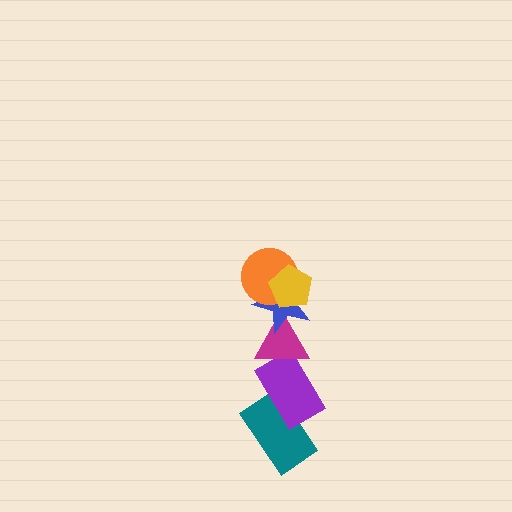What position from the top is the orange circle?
The orange circle is 2nd from the top.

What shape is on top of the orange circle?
The yellow pentagon is on top of the orange circle.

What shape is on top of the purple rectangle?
The magenta triangle is on top of the purple rectangle.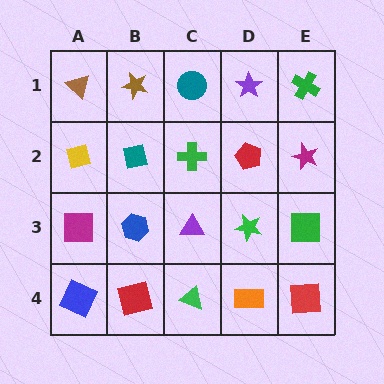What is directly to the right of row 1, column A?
A brown star.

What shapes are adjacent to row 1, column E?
A magenta star (row 2, column E), a purple star (row 1, column D).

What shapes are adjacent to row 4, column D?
A green star (row 3, column D), a green triangle (row 4, column C), a red square (row 4, column E).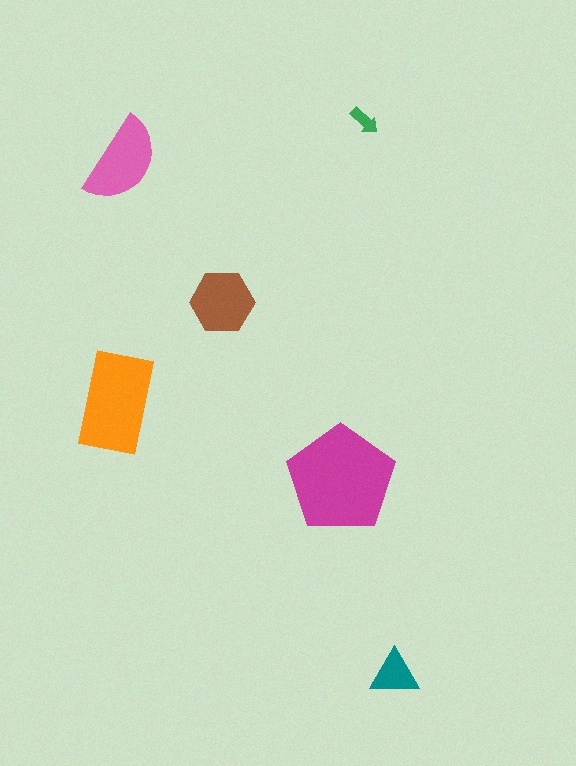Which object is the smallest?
The green arrow.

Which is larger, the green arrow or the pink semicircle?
The pink semicircle.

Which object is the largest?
The magenta pentagon.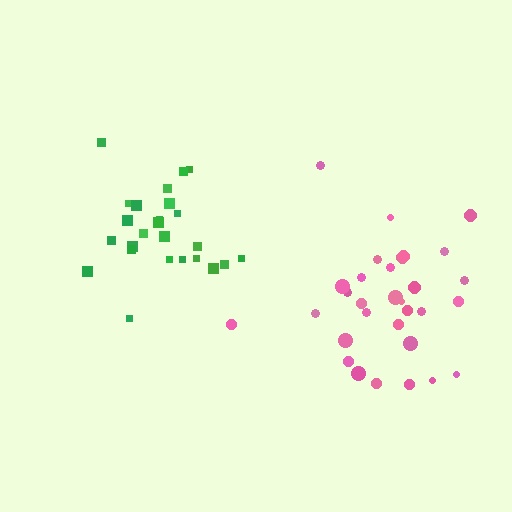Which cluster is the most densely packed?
Green.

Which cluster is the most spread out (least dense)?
Pink.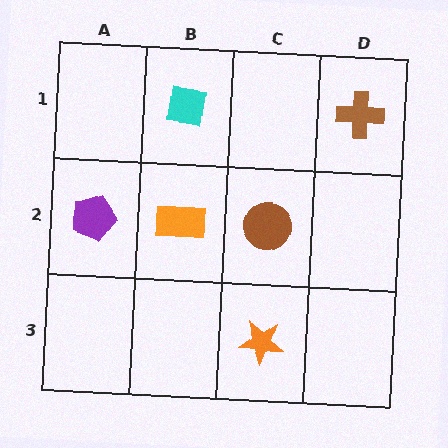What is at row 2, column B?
An orange rectangle.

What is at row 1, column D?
A brown cross.